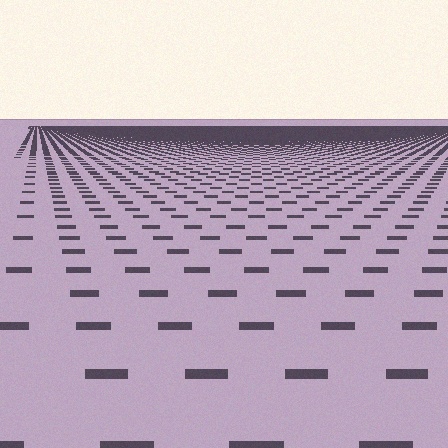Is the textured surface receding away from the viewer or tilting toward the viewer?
The surface is receding away from the viewer. Texture elements get smaller and denser toward the top.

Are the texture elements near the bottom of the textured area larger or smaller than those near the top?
Larger. Near the bottom, elements are closer to the viewer and appear at a bigger on-screen size.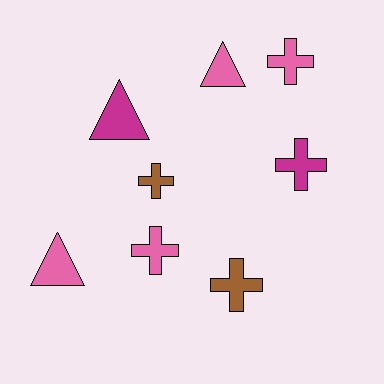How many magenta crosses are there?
There is 1 magenta cross.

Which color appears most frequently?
Pink, with 4 objects.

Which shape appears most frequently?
Cross, with 5 objects.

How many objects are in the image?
There are 8 objects.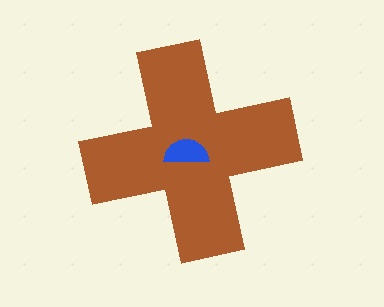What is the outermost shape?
The brown cross.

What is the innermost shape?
The blue semicircle.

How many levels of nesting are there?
2.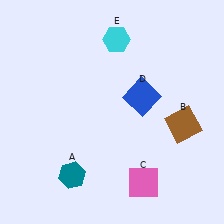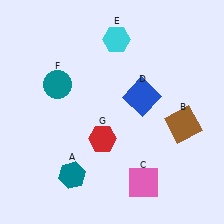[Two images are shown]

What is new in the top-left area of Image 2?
A teal circle (F) was added in the top-left area of Image 2.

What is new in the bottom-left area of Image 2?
A red hexagon (G) was added in the bottom-left area of Image 2.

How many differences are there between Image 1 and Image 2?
There are 2 differences between the two images.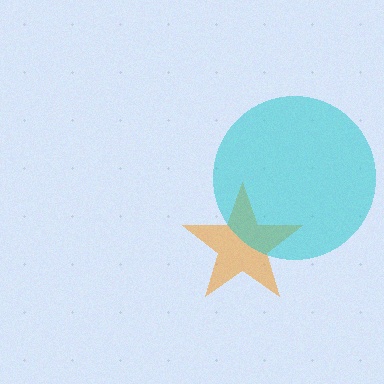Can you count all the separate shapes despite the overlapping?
Yes, there are 2 separate shapes.